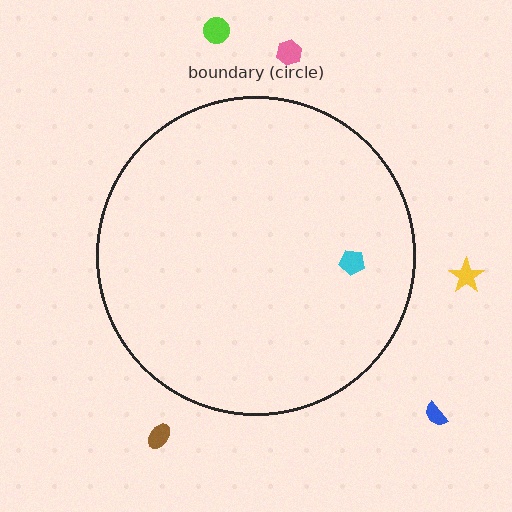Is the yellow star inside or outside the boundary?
Outside.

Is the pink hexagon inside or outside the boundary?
Outside.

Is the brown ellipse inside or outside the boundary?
Outside.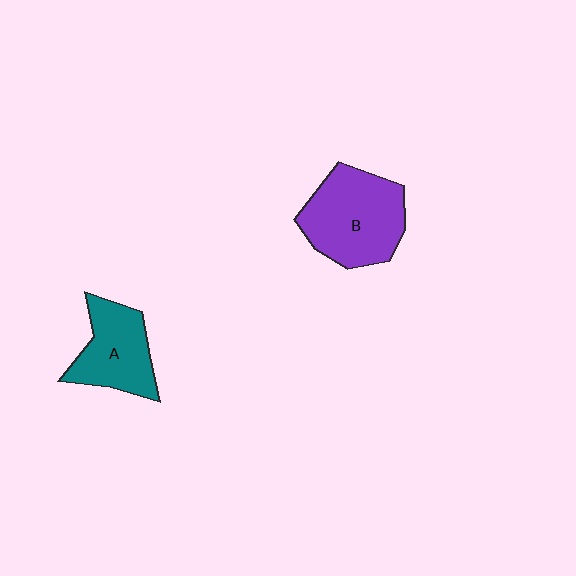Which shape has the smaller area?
Shape A (teal).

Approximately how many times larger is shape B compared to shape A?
Approximately 1.4 times.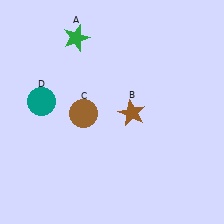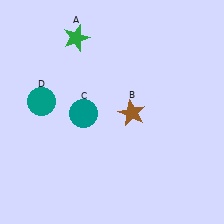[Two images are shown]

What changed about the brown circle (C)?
In Image 1, C is brown. In Image 2, it changed to teal.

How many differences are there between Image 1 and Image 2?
There is 1 difference between the two images.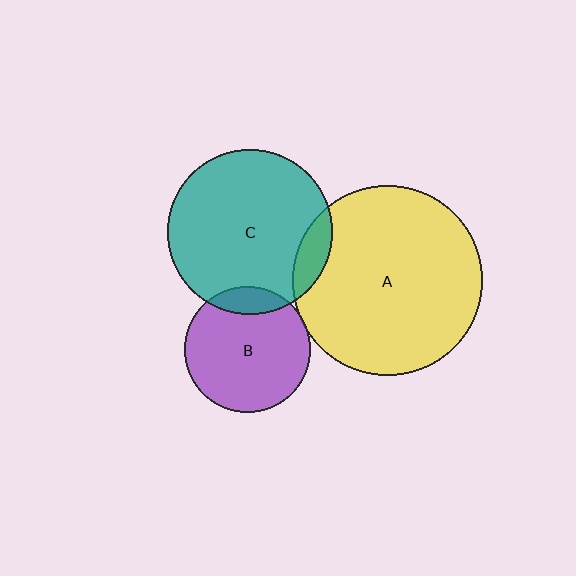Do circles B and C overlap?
Yes.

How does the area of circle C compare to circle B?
Approximately 1.7 times.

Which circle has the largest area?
Circle A (yellow).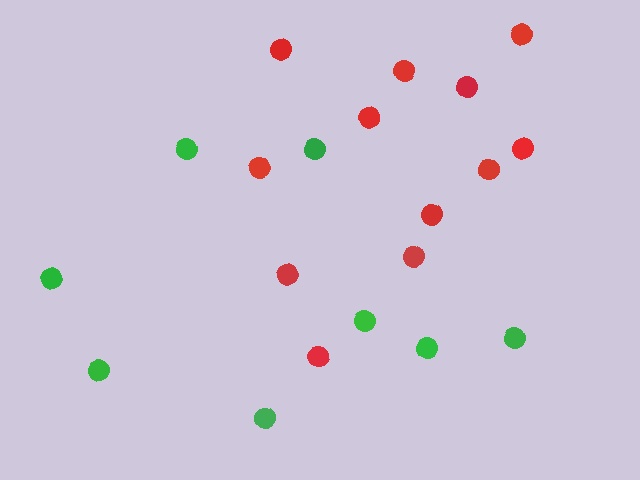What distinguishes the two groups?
There are 2 groups: one group of red circles (12) and one group of green circles (8).